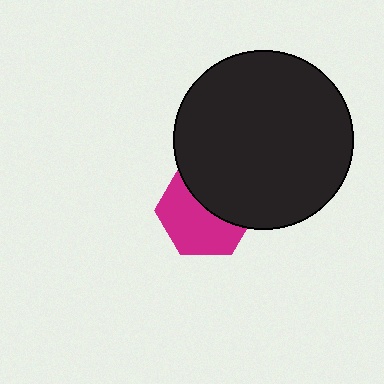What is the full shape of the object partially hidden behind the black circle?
The partially hidden object is a magenta hexagon.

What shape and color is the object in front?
The object in front is a black circle.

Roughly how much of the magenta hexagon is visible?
About half of it is visible (roughly 56%).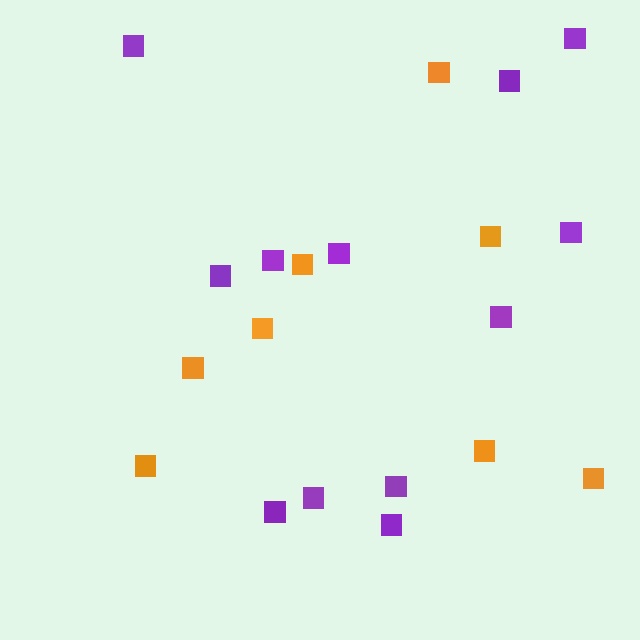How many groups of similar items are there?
There are 2 groups: one group of purple squares (12) and one group of orange squares (8).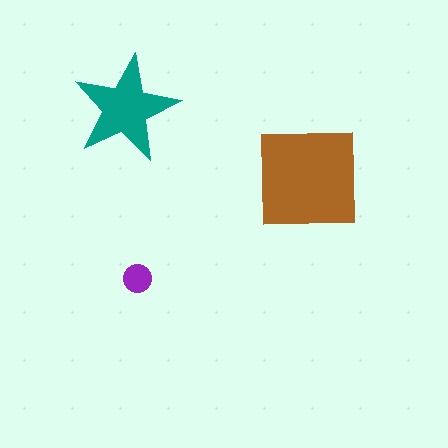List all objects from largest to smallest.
The brown square, the teal star, the purple circle.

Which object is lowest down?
The purple circle is bottommost.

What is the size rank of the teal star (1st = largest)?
2nd.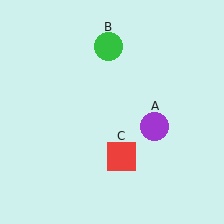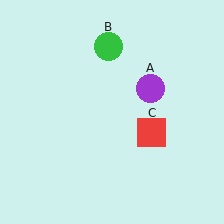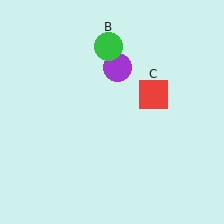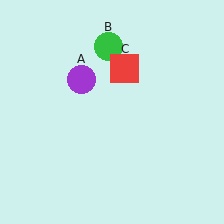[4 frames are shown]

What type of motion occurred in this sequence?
The purple circle (object A), red square (object C) rotated counterclockwise around the center of the scene.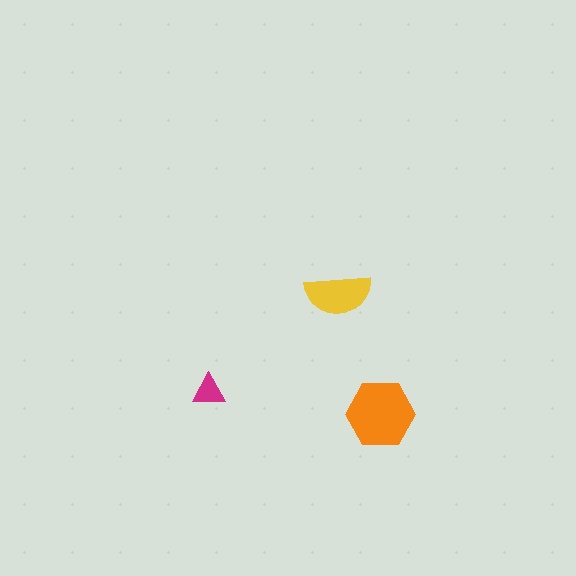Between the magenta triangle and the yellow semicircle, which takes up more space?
The yellow semicircle.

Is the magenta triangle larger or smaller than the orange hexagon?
Smaller.